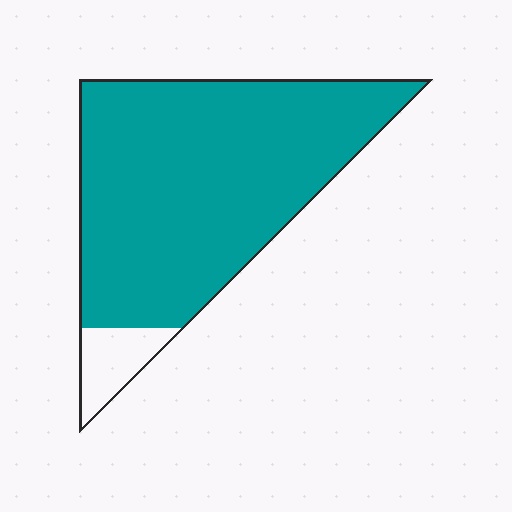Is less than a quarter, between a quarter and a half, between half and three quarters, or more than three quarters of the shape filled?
More than three quarters.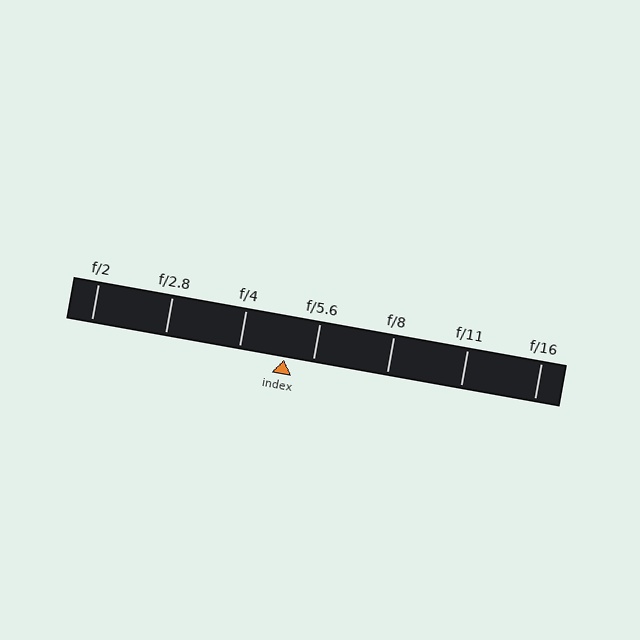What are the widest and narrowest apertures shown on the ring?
The widest aperture shown is f/2 and the narrowest is f/16.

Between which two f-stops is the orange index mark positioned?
The index mark is between f/4 and f/5.6.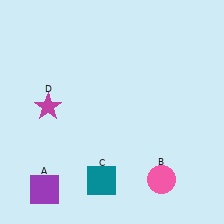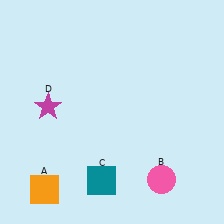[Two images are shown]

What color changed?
The square (A) changed from purple in Image 1 to orange in Image 2.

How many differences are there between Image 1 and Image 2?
There is 1 difference between the two images.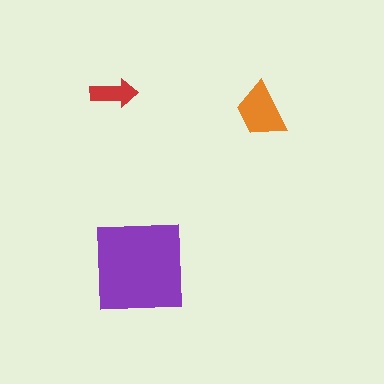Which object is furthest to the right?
The orange trapezoid is rightmost.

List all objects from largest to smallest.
The purple square, the orange trapezoid, the red arrow.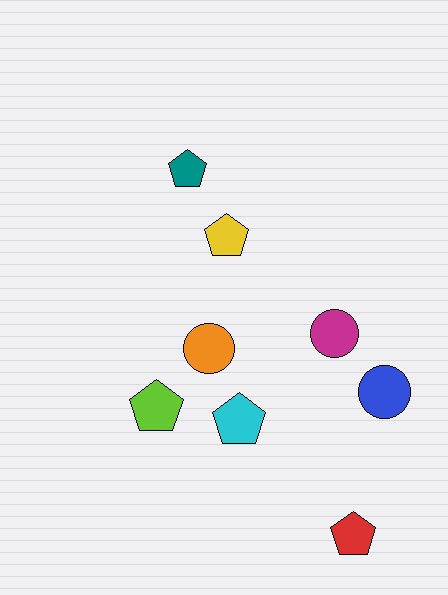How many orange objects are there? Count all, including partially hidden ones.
There is 1 orange object.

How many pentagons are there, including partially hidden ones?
There are 5 pentagons.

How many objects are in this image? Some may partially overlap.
There are 8 objects.